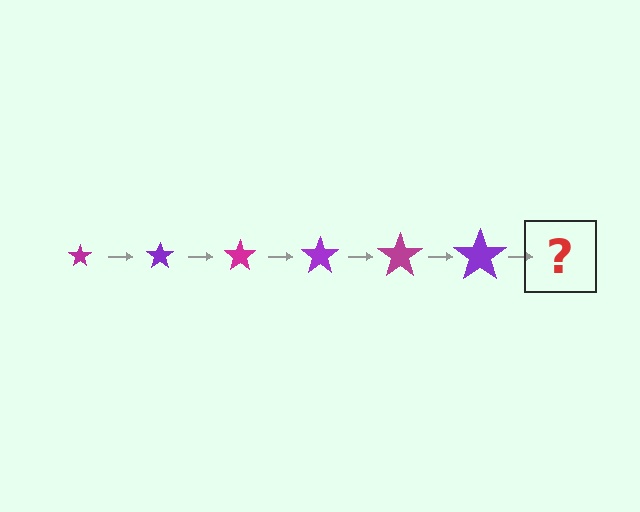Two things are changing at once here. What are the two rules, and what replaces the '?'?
The two rules are that the star grows larger each step and the color cycles through magenta and purple. The '?' should be a magenta star, larger than the previous one.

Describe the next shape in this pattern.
It should be a magenta star, larger than the previous one.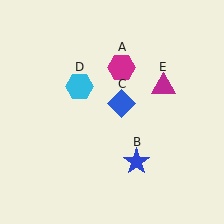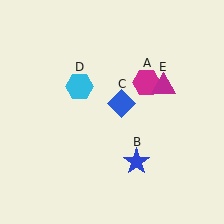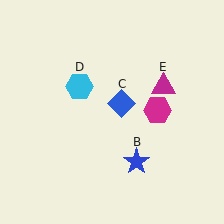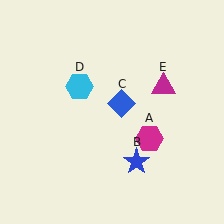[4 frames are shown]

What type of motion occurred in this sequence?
The magenta hexagon (object A) rotated clockwise around the center of the scene.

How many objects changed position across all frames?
1 object changed position: magenta hexagon (object A).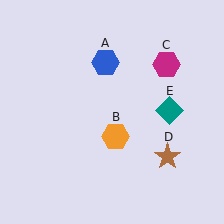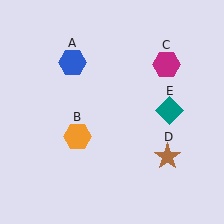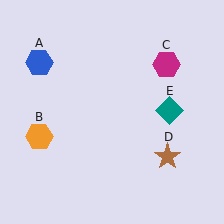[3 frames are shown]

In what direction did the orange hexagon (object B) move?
The orange hexagon (object B) moved left.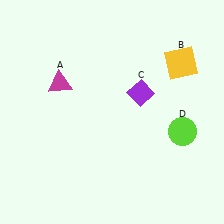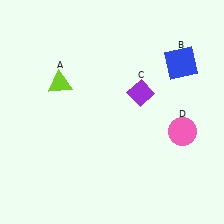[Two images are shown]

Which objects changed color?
A changed from magenta to lime. B changed from yellow to blue. D changed from lime to pink.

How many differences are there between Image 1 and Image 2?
There are 3 differences between the two images.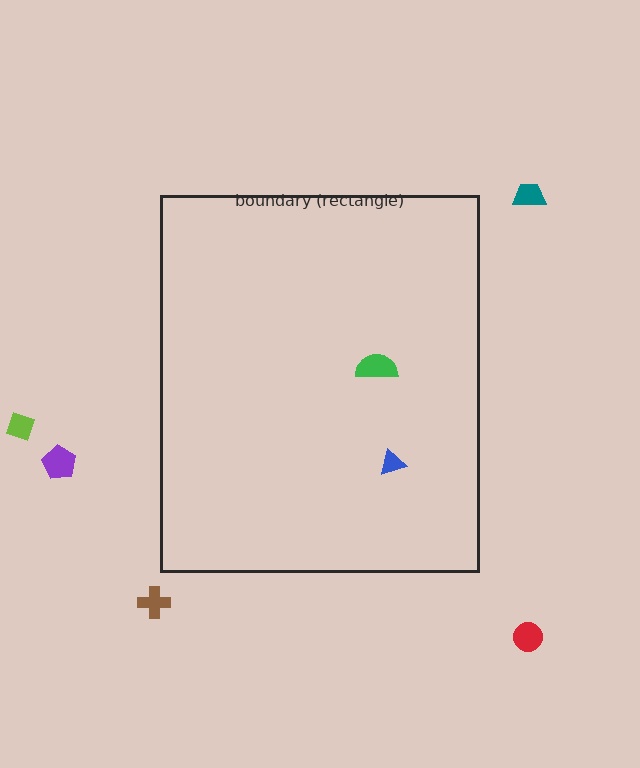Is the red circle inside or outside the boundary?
Outside.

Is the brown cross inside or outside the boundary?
Outside.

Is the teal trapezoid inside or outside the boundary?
Outside.